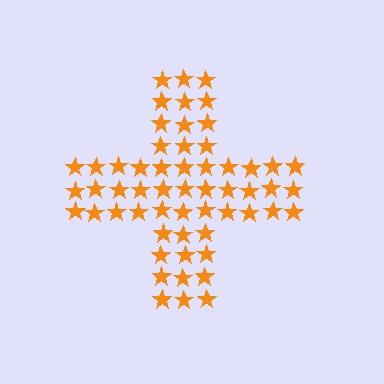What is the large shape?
The large shape is a cross.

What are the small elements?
The small elements are stars.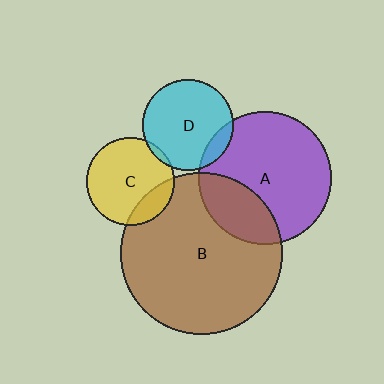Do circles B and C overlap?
Yes.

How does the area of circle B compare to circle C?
Approximately 3.4 times.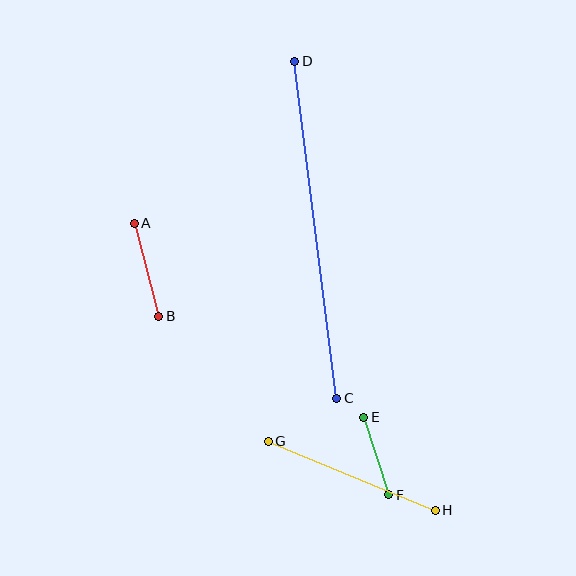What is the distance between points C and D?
The distance is approximately 339 pixels.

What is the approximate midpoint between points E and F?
The midpoint is at approximately (376, 456) pixels.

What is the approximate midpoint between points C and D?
The midpoint is at approximately (316, 230) pixels.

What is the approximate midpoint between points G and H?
The midpoint is at approximately (352, 476) pixels.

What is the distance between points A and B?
The distance is approximately 96 pixels.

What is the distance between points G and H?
The distance is approximately 181 pixels.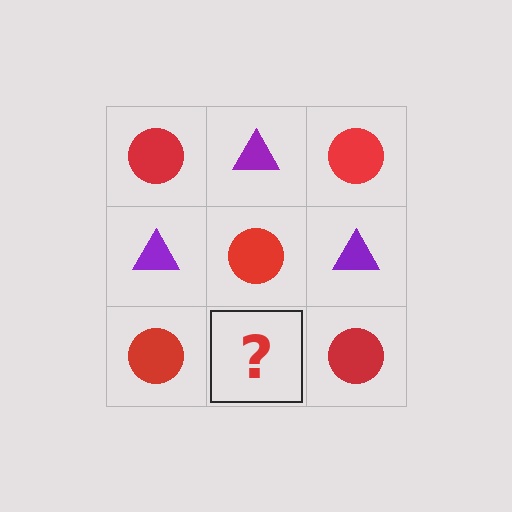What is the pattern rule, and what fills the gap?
The rule is that it alternates red circle and purple triangle in a checkerboard pattern. The gap should be filled with a purple triangle.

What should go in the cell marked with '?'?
The missing cell should contain a purple triangle.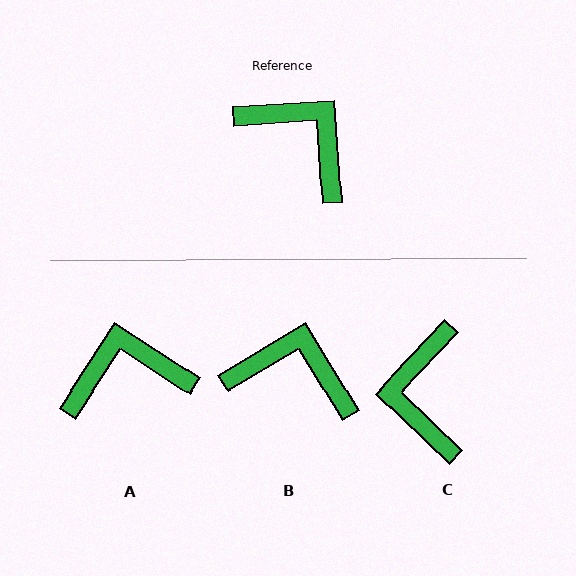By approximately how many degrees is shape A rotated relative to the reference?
Approximately 53 degrees counter-clockwise.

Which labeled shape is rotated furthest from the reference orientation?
C, about 133 degrees away.